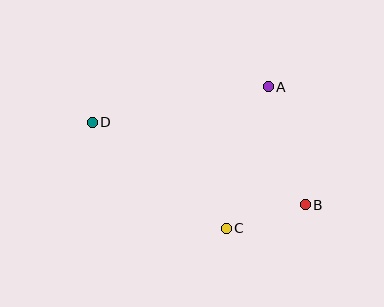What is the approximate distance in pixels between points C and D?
The distance between C and D is approximately 170 pixels.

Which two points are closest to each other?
Points B and C are closest to each other.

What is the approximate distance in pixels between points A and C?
The distance between A and C is approximately 148 pixels.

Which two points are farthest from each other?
Points B and D are farthest from each other.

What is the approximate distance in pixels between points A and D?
The distance between A and D is approximately 179 pixels.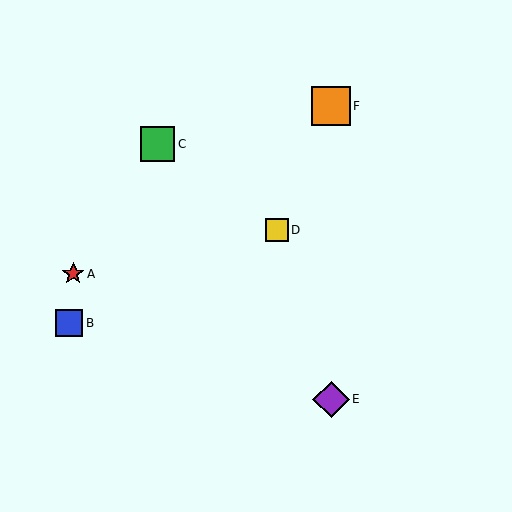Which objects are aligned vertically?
Objects E, F are aligned vertically.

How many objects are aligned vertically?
2 objects (E, F) are aligned vertically.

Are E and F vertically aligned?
Yes, both are at x≈331.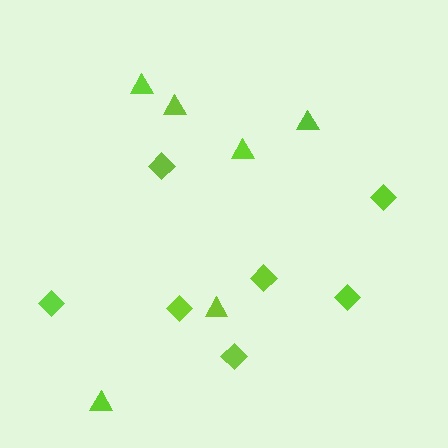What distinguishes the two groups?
There are 2 groups: one group of diamonds (7) and one group of triangles (6).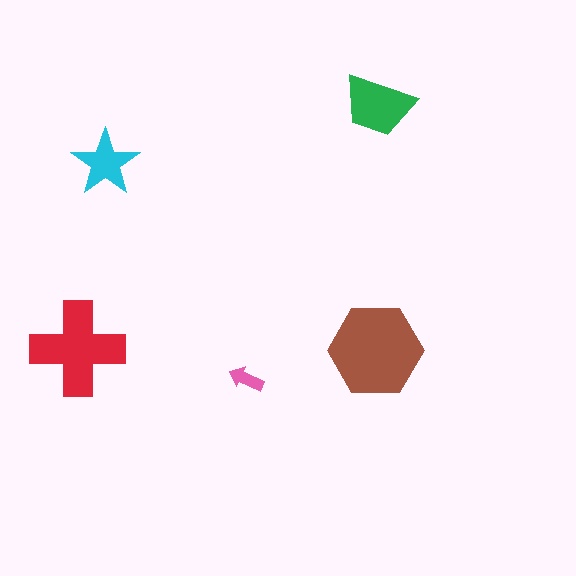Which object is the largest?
The brown hexagon.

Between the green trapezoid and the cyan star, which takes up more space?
The green trapezoid.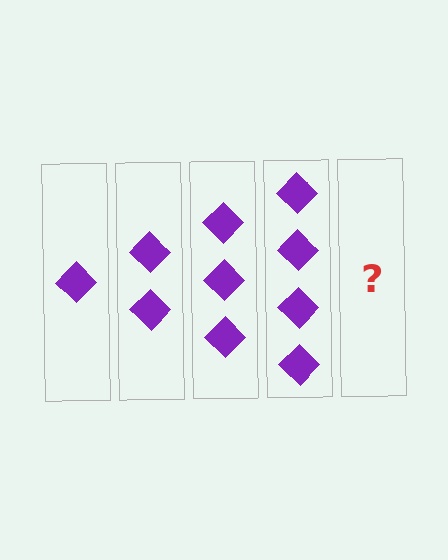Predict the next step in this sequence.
The next step is 5 diamonds.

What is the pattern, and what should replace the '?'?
The pattern is that each step adds one more diamond. The '?' should be 5 diamonds.